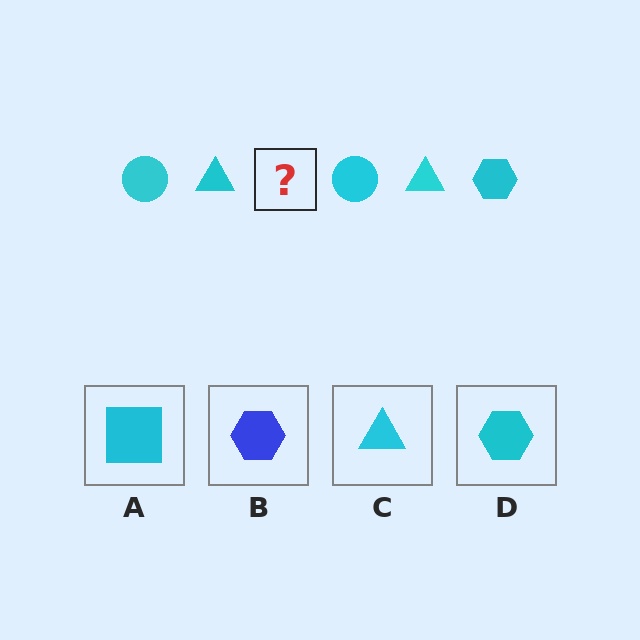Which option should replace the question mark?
Option D.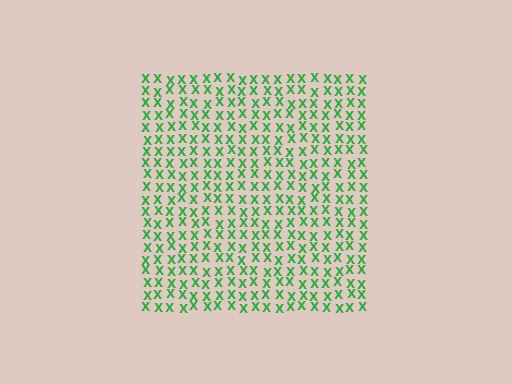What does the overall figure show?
The overall figure shows a square.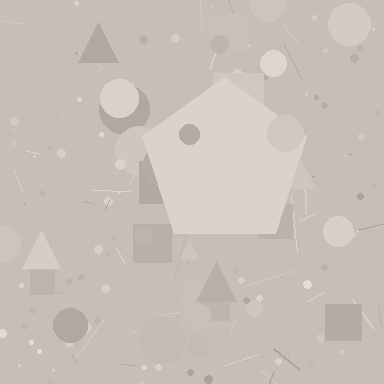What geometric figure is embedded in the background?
A pentagon is embedded in the background.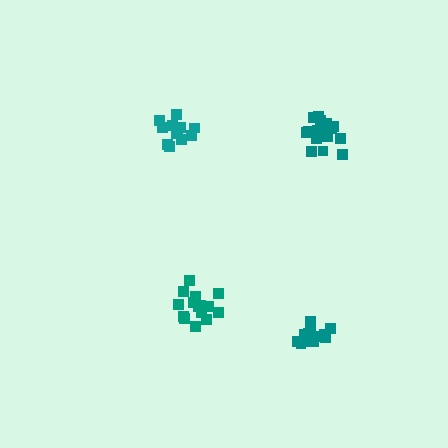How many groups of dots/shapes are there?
There are 4 groups.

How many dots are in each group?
Group 1: 14 dots, Group 2: 15 dots, Group 3: 14 dots, Group 4: 17 dots (60 total).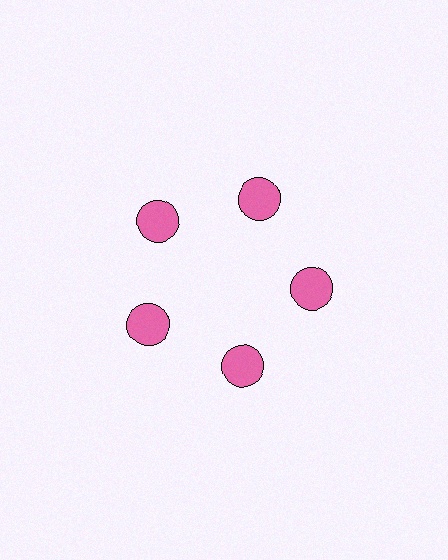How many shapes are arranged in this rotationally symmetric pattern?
There are 5 shapes, arranged in 5 groups of 1.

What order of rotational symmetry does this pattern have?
This pattern has 5-fold rotational symmetry.